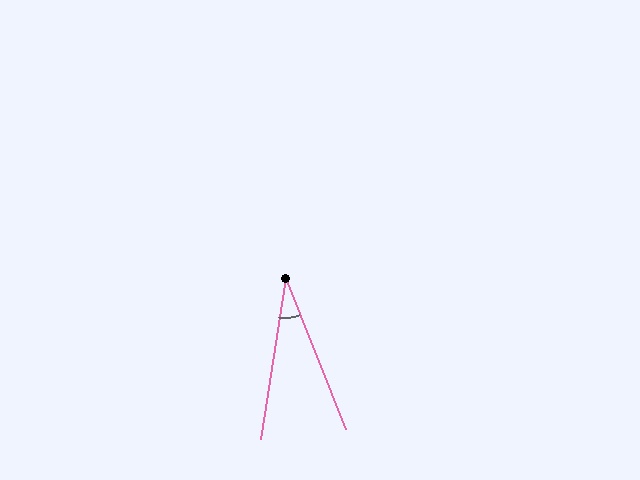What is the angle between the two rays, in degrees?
Approximately 31 degrees.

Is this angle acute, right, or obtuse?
It is acute.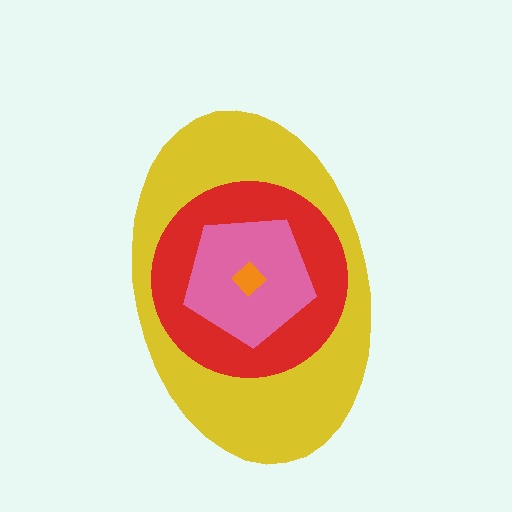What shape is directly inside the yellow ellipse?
The red circle.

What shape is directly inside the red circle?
The pink pentagon.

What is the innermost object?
The orange diamond.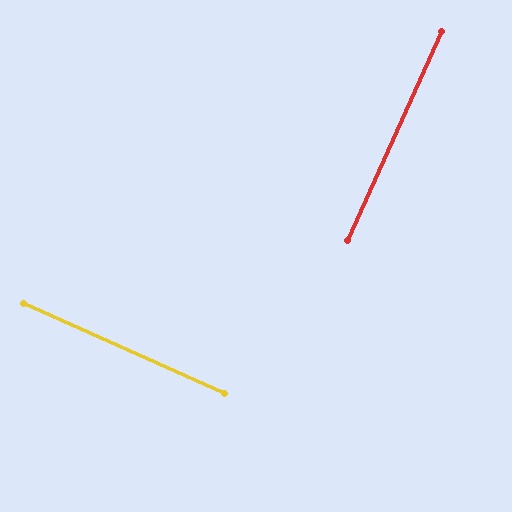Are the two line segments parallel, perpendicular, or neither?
Perpendicular — they meet at approximately 90°.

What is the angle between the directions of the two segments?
Approximately 90 degrees.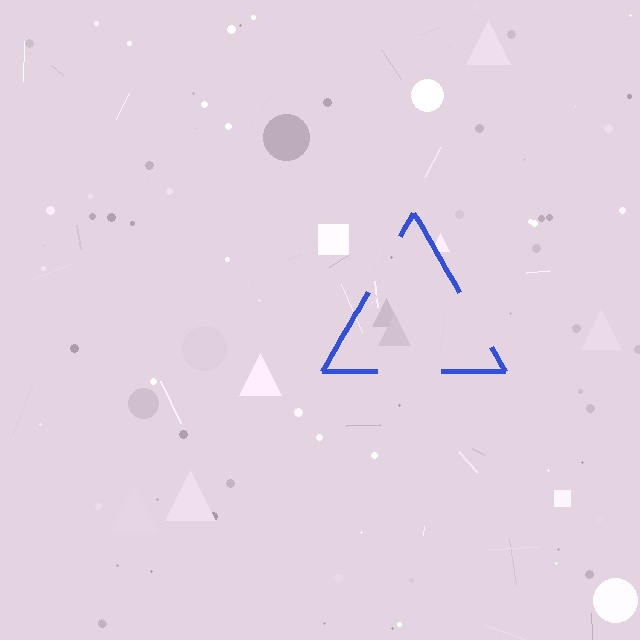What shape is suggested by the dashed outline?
The dashed outline suggests a triangle.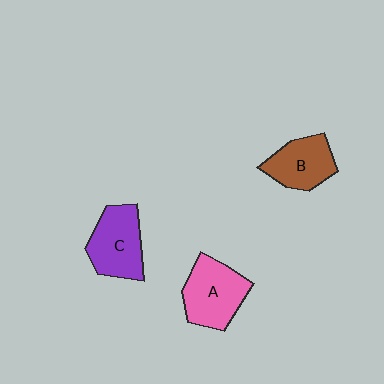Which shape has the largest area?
Shape A (pink).